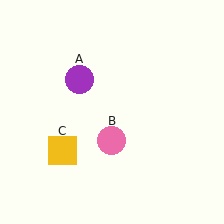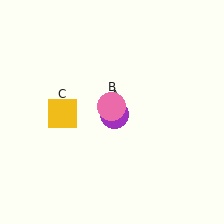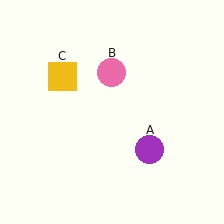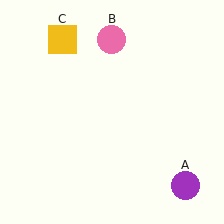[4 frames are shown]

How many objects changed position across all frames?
3 objects changed position: purple circle (object A), pink circle (object B), yellow square (object C).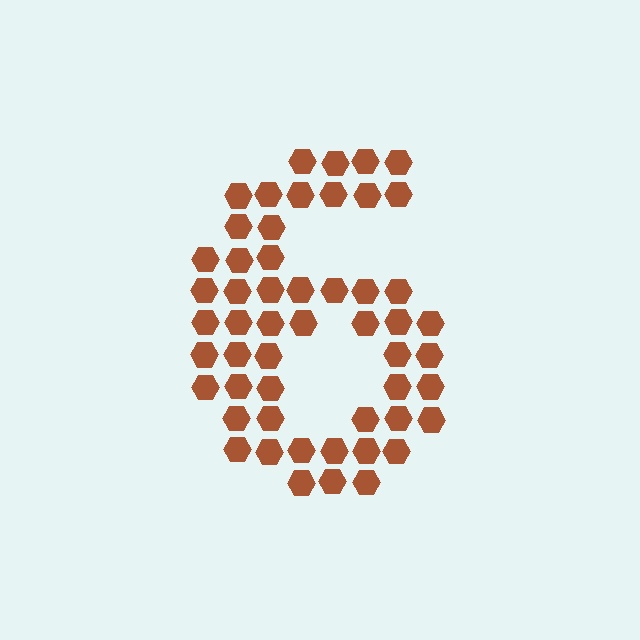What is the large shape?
The large shape is the digit 6.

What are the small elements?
The small elements are hexagons.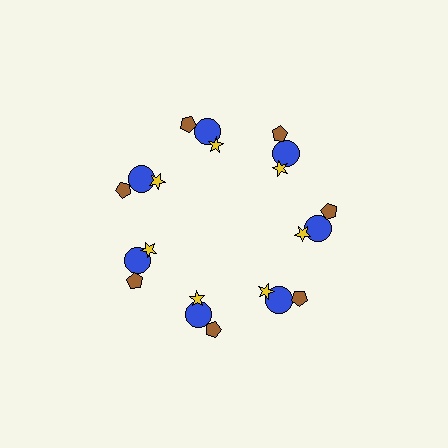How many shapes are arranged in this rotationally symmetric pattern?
There are 21 shapes, arranged in 7 groups of 3.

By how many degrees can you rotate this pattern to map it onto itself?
The pattern maps onto itself every 51 degrees of rotation.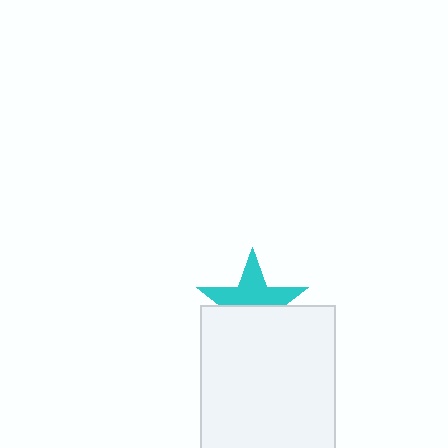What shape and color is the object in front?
The object in front is a white rectangle.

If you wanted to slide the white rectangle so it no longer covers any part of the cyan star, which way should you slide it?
Slide it down — that is the most direct way to separate the two shapes.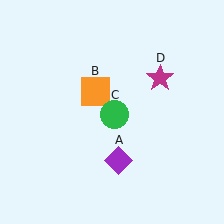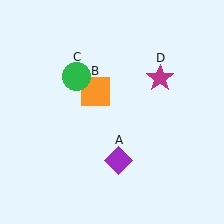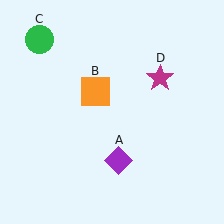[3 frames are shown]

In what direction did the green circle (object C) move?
The green circle (object C) moved up and to the left.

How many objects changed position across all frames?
1 object changed position: green circle (object C).